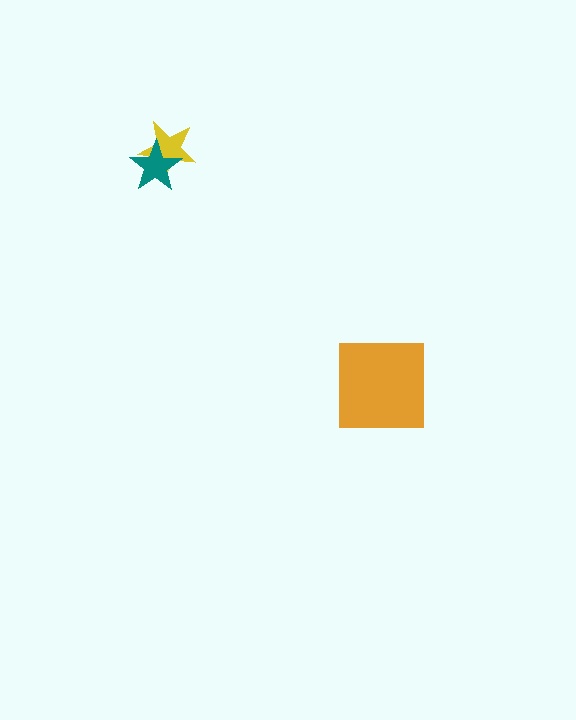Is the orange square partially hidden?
No, no other shape covers it.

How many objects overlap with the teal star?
1 object overlaps with the teal star.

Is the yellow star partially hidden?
Yes, it is partially covered by another shape.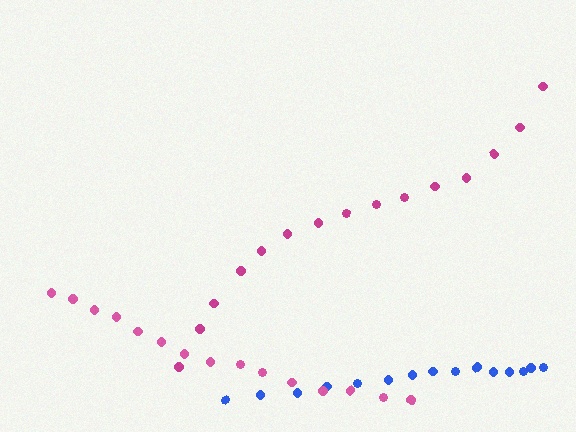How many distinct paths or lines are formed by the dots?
There are 3 distinct paths.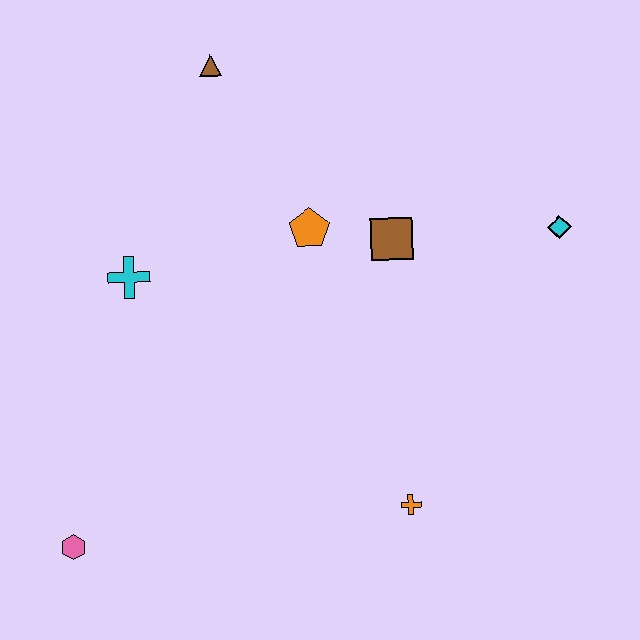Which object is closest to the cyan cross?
The orange pentagon is closest to the cyan cross.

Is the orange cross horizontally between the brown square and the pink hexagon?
No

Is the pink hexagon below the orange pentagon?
Yes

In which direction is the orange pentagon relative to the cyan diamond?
The orange pentagon is to the left of the cyan diamond.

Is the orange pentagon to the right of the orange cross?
No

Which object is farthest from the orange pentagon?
The pink hexagon is farthest from the orange pentagon.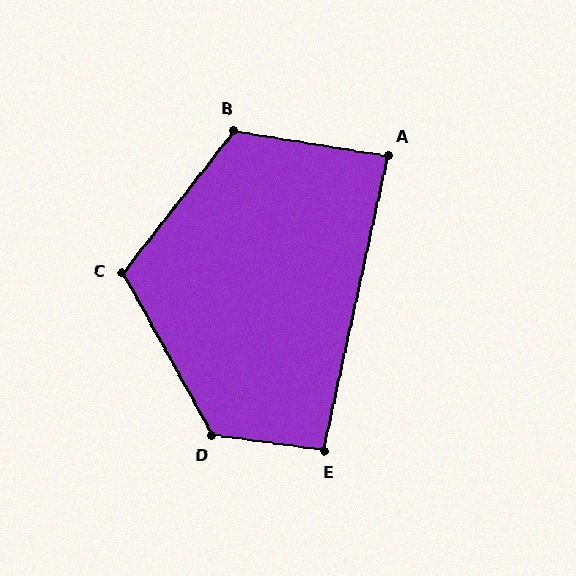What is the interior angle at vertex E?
Approximately 95 degrees (approximately right).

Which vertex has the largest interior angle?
D, at approximately 126 degrees.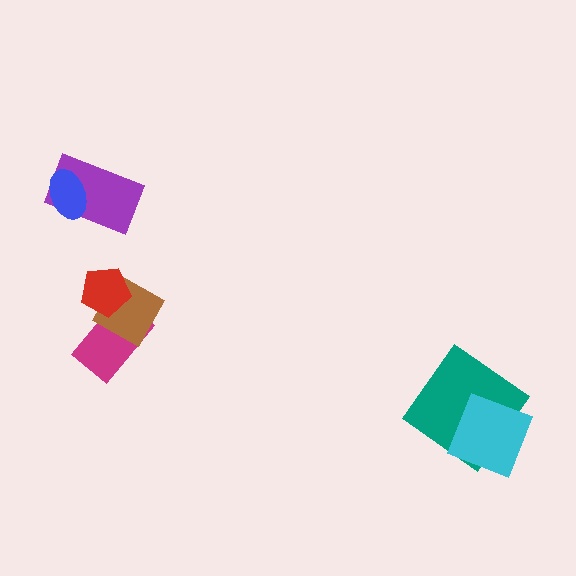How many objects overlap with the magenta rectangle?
2 objects overlap with the magenta rectangle.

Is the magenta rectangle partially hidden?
Yes, it is partially covered by another shape.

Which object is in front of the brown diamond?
The red pentagon is in front of the brown diamond.